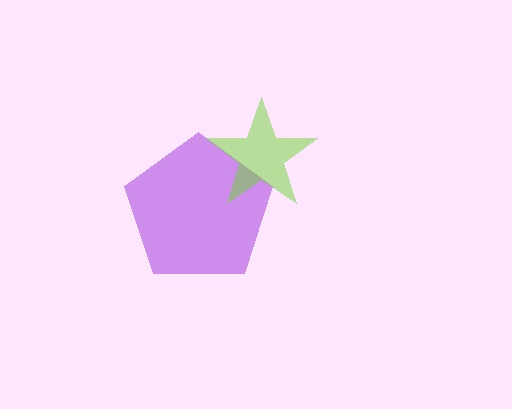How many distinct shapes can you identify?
There are 2 distinct shapes: a purple pentagon, a lime star.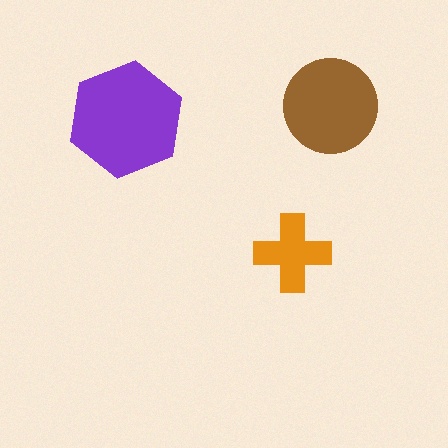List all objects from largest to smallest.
The purple hexagon, the brown circle, the orange cross.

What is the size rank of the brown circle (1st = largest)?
2nd.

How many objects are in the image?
There are 3 objects in the image.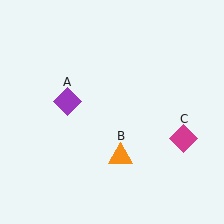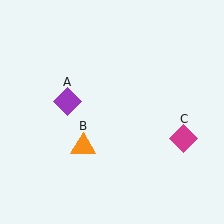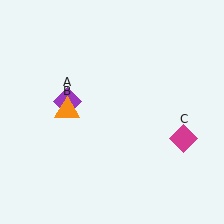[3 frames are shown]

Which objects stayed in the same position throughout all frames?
Purple diamond (object A) and magenta diamond (object C) remained stationary.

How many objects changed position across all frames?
1 object changed position: orange triangle (object B).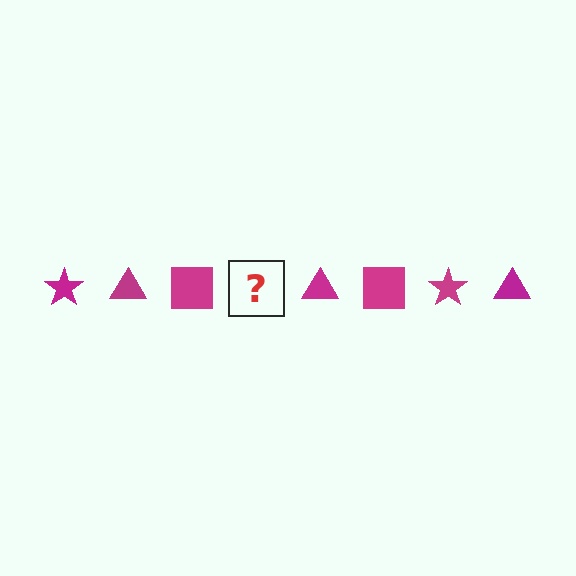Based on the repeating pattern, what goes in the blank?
The blank should be a magenta star.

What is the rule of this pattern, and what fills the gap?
The rule is that the pattern cycles through star, triangle, square shapes in magenta. The gap should be filled with a magenta star.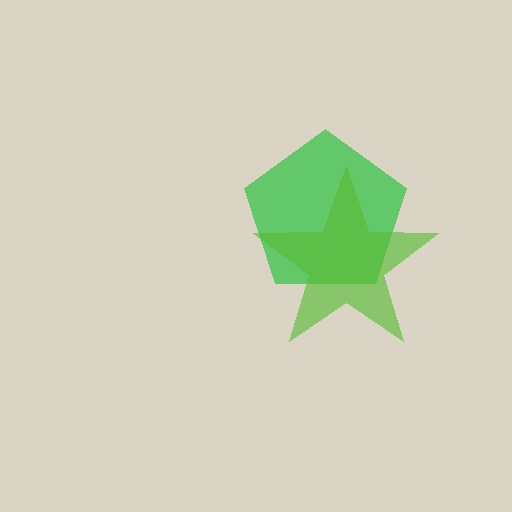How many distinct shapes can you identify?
There are 2 distinct shapes: a green pentagon, a lime star.